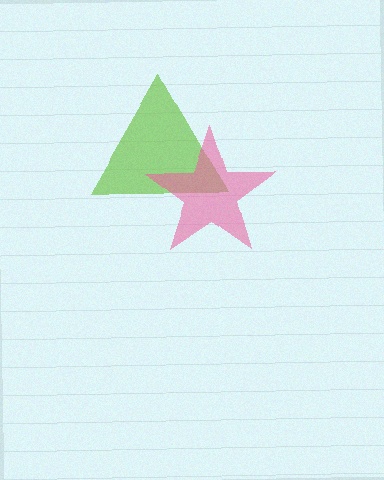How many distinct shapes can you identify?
There are 2 distinct shapes: a lime triangle, a pink star.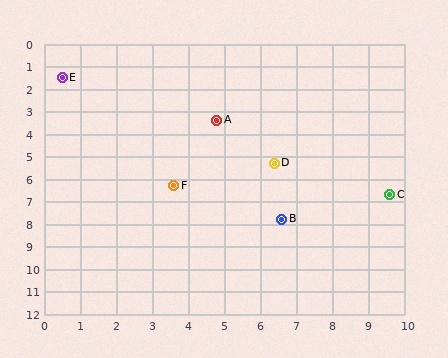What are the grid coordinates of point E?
Point E is at approximately (0.5, 1.5).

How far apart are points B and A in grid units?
Points B and A are about 4.8 grid units apart.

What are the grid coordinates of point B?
Point B is at approximately (6.6, 7.8).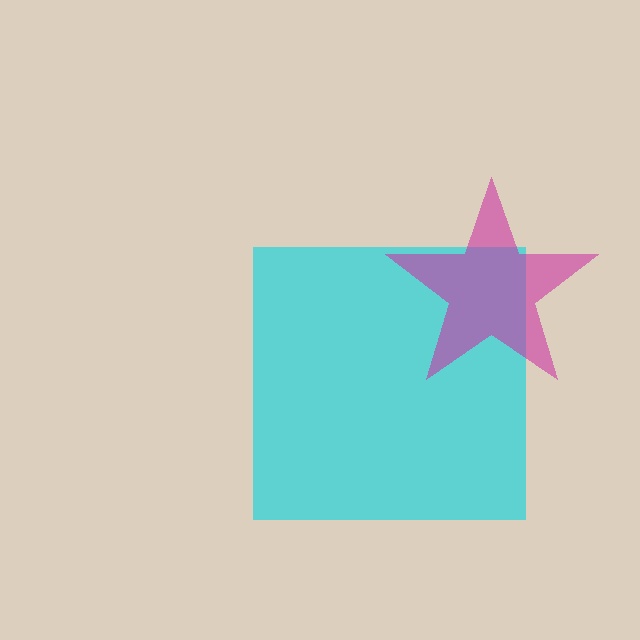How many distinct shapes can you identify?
There are 2 distinct shapes: a cyan square, a magenta star.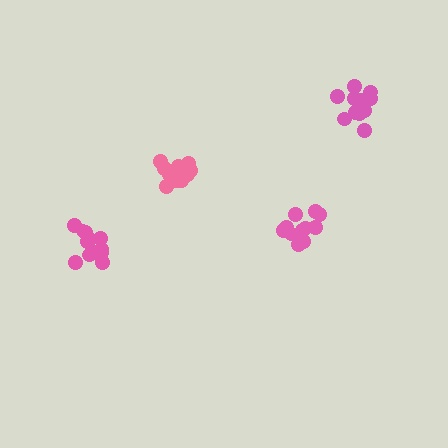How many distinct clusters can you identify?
There are 4 distinct clusters.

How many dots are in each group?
Group 1: 13 dots, Group 2: 13 dots, Group 3: 11 dots, Group 4: 14 dots (51 total).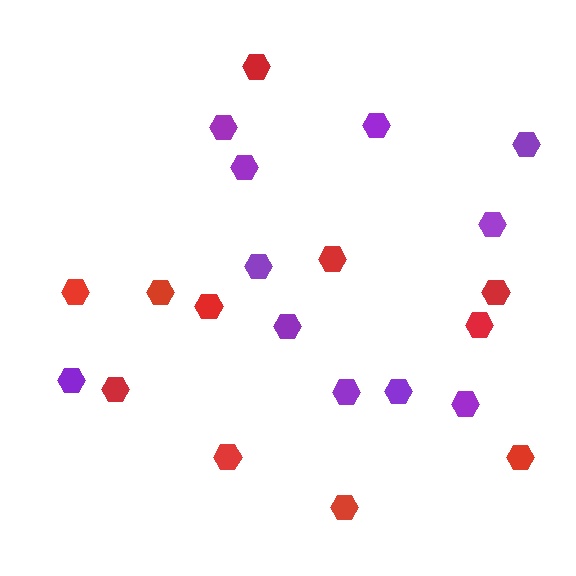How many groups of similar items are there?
There are 2 groups: one group of red hexagons (11) and one group of purple hexagons (11).